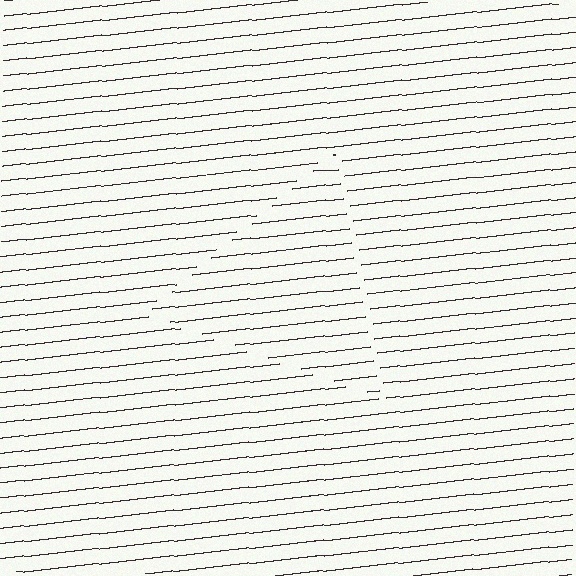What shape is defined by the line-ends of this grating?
An illusory triangle. The interior of the shape contains the same grating, shifted by half a period — the contour is defined by the phase discontinuity where line-ends from the inner and outer gratings abut.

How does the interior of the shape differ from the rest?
The interior of the shape contains the same grating, shifted by half a period — the contour is defined by the phase discontinuity where line-ends from the inner and outer gratings abut.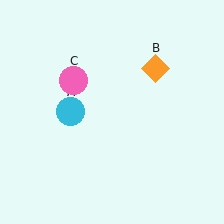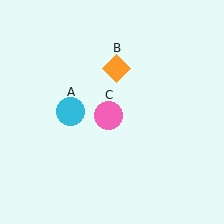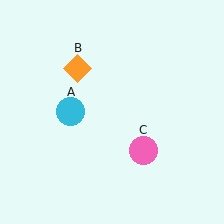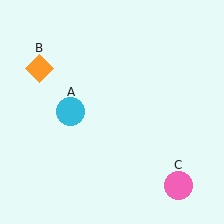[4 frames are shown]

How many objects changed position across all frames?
2 objects changed position: orange diamond (object B), pink circle (object C).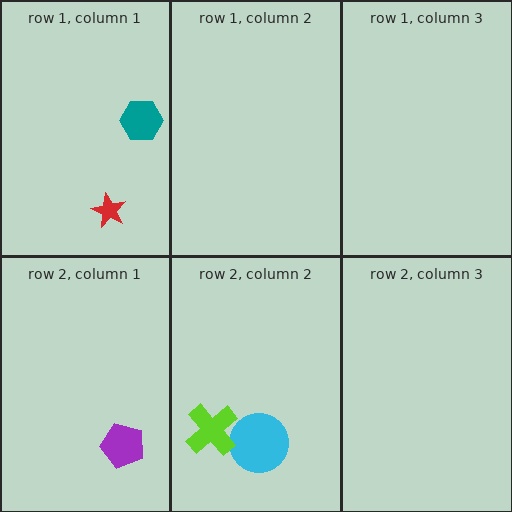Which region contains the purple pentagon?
The row 2, column 1 region.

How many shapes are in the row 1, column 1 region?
2.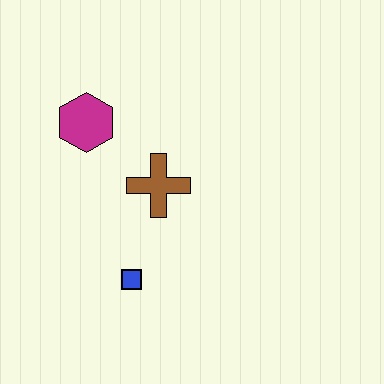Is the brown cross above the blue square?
Yes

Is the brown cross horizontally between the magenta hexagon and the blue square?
No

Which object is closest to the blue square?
The brown cross is closest to the blue square.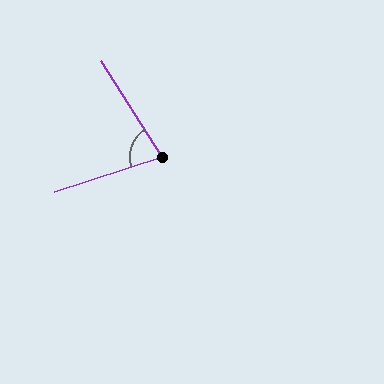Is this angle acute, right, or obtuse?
It is acute.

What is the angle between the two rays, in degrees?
Approximately 75 degrees.